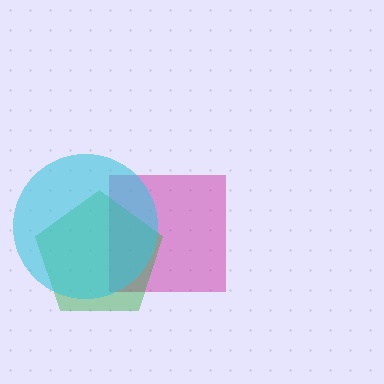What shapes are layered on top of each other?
The layered shapes are: a magenta square, a green pentagon, a cyan circle.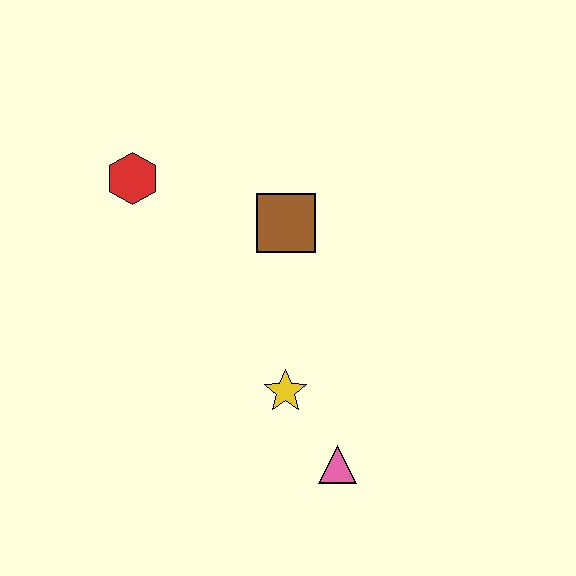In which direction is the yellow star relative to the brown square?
The yellow star is below the brown square.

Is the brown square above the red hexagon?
No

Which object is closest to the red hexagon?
The brown square is closest to the red hexagon.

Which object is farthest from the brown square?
The pink triangle is farthest from the brown square.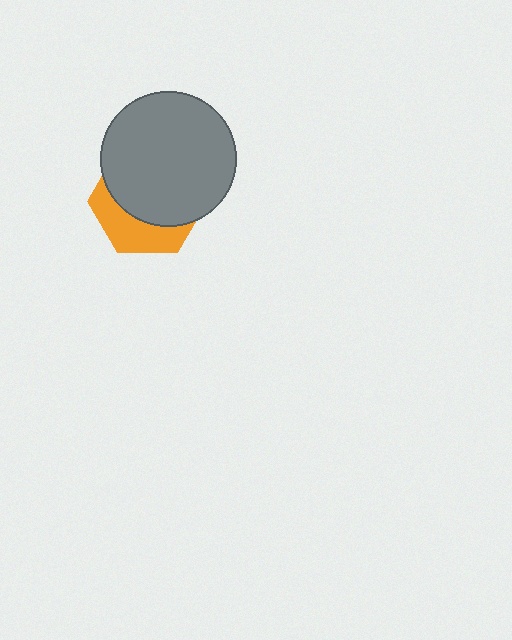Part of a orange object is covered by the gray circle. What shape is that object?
It is a hexagon.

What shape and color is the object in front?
The object in front is a gray circle.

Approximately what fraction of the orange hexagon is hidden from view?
Roughly 65% of the orange hexagon is hidden behind the gray circle.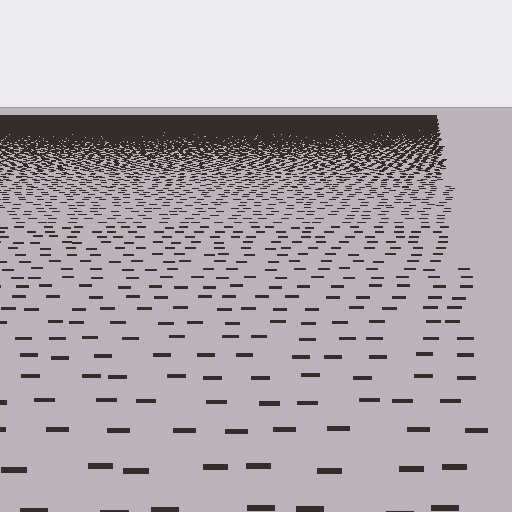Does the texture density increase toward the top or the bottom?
Density increases toward the top.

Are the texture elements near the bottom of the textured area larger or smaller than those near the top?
Larger. Near the bottom, elements are closer to the viewer and appear at a bigger on-screen size.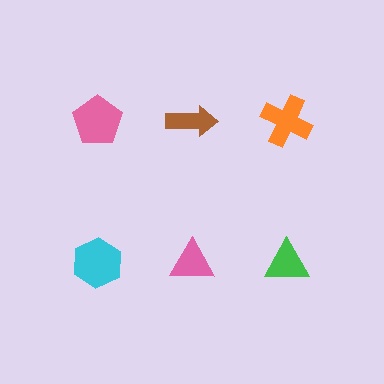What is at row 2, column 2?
A pink triangle.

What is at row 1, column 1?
A pink pentagon.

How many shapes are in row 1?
3 shapes.